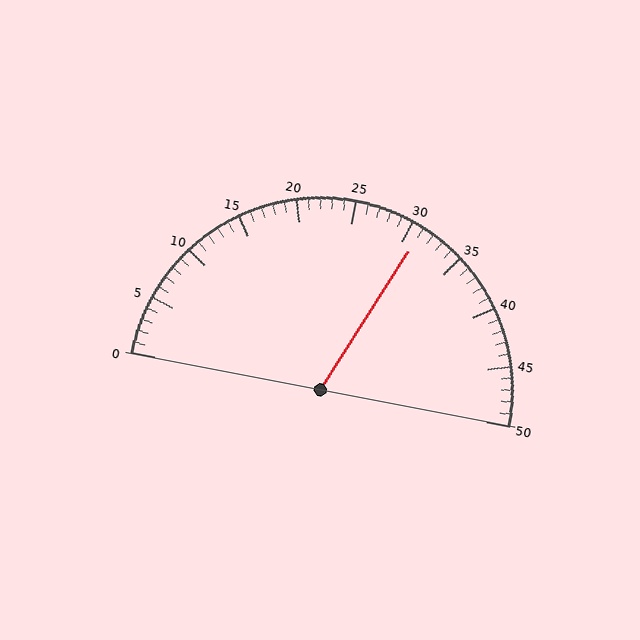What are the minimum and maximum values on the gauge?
The gauge ranges from 0 to 50.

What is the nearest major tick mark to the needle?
The nearest major tick mark is 30.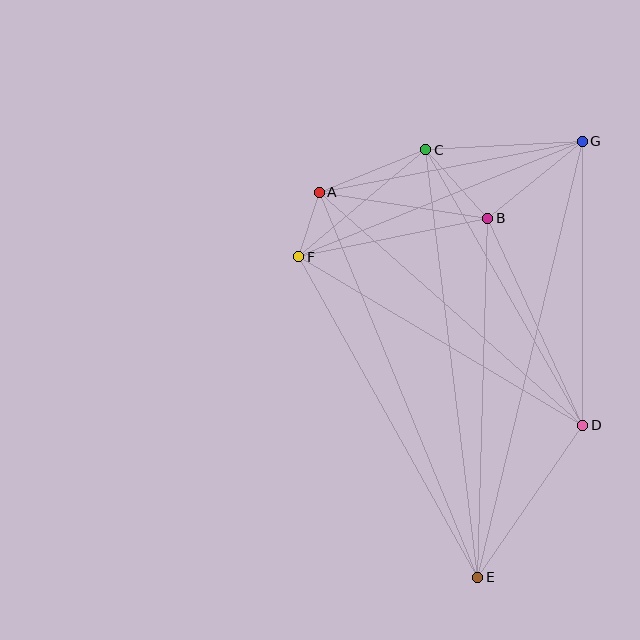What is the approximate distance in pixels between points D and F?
The distance between D and F is approximately 331 pixels.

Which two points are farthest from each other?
Points E and G are farthest from each other.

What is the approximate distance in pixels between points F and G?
The distance between F and G is approximately 306 pixels.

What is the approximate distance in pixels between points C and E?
The distance between C and E is approximately 431 pixels.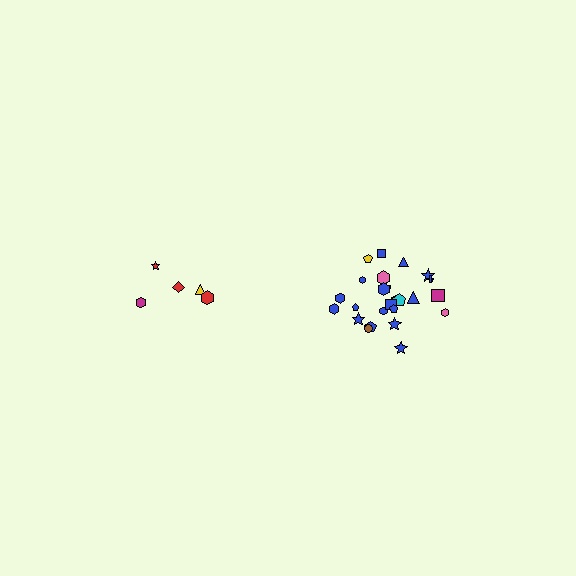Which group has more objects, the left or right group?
The right group.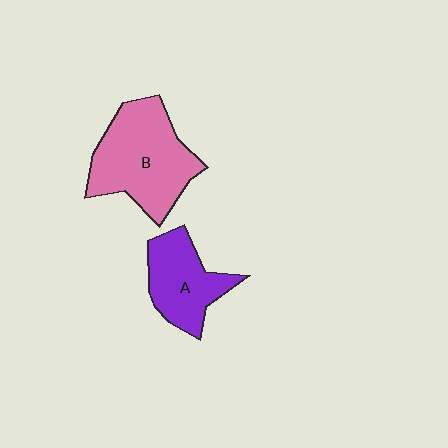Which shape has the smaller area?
Shape A (purple).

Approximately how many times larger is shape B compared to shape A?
Approximately 1.5 times.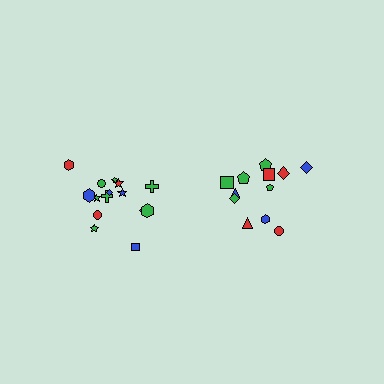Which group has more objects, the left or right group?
The left group.